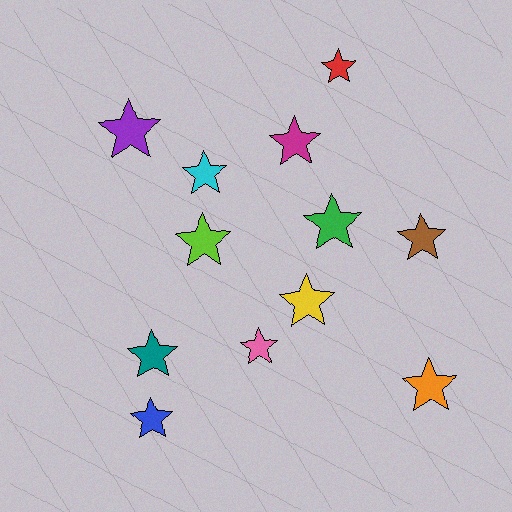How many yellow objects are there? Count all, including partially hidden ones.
There is 1 yellow object.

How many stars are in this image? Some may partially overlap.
There are 12 stars.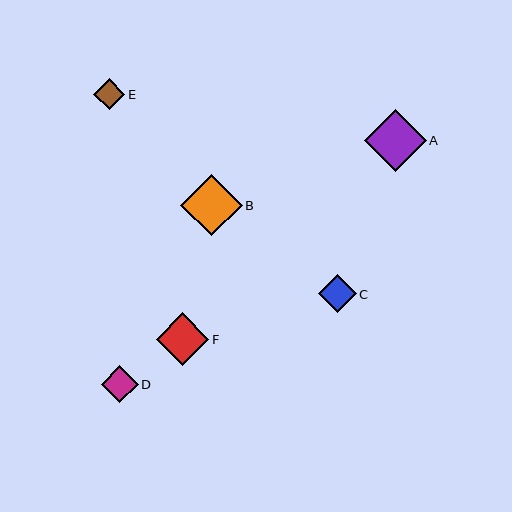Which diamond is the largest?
Diamond A is the largest with a size of approximately 62 pixels.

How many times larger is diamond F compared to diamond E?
Diamond F is approximately 1.7 times the size of diamond E.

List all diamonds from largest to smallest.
From largest to smallest: A, B, F, C, D, E.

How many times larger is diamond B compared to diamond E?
Diamond B is approximately 2.0 times the size of diamond E.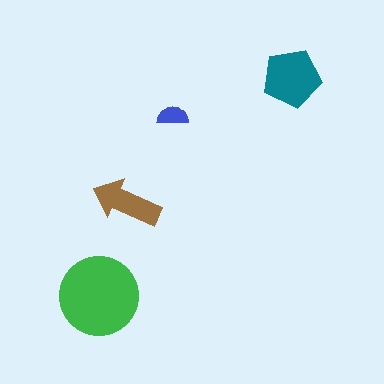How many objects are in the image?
There are 4 objects in the image.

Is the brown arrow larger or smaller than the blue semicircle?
Larger.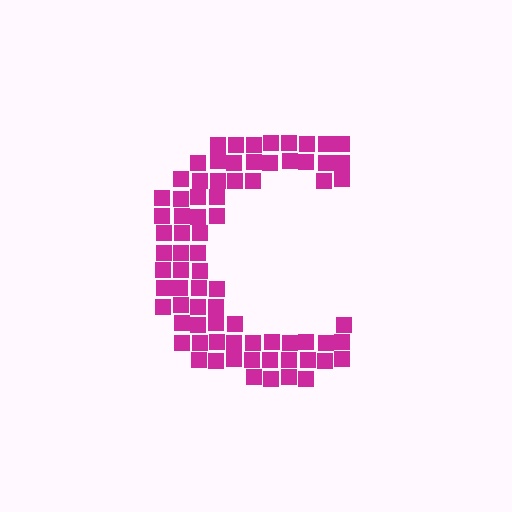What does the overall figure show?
The overall figure shows the letter C.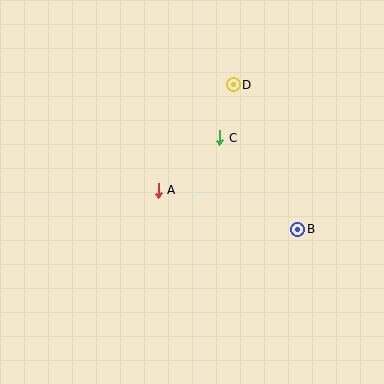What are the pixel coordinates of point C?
Point C is at (220, 138).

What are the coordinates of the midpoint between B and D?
The midpoint between B and D is at (265, 157).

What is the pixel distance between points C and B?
The distance between C and B is 120 pixels.